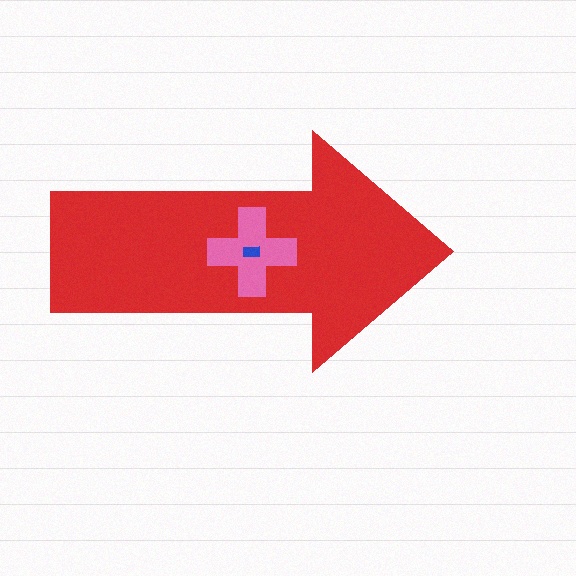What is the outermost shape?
The red arrow.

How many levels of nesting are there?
3.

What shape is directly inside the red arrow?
The pink cross.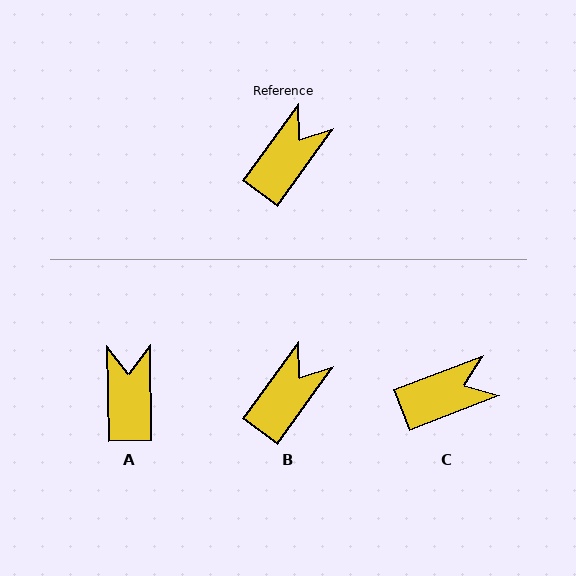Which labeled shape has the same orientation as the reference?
B.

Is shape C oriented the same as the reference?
No, it is off by about 33 degrees.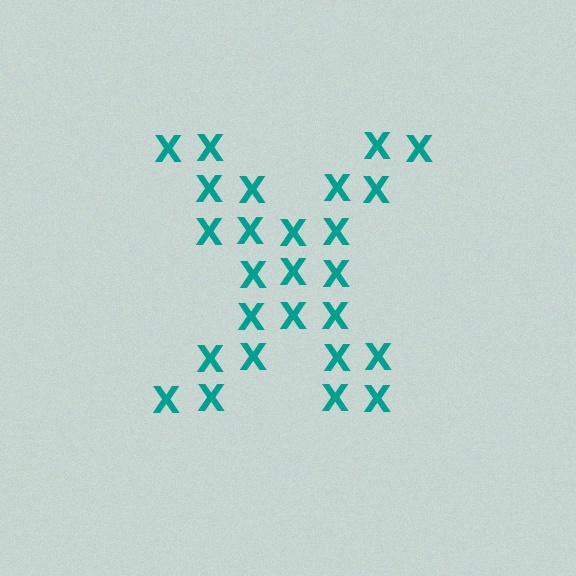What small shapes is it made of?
It is made of small letter X's.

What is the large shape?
The large shape is the letter X.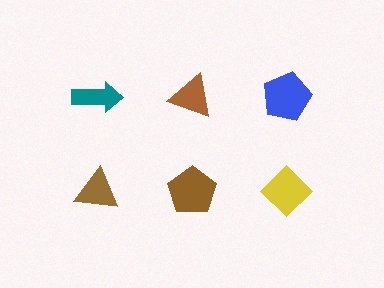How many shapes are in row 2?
3 shapes.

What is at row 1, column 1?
A teal arrow.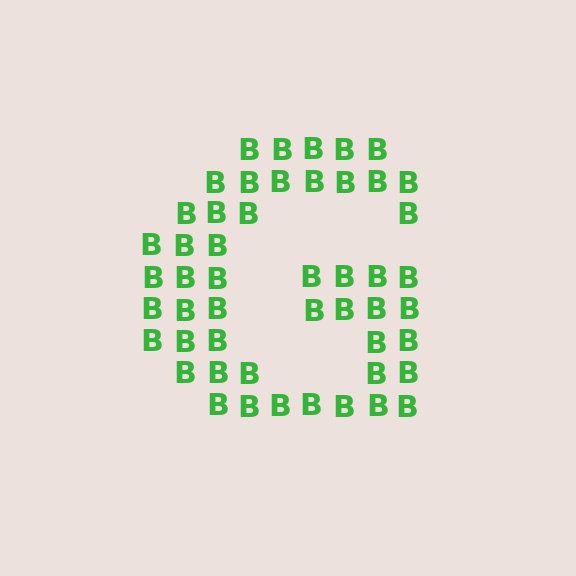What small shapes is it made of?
It is made of small letter B's.